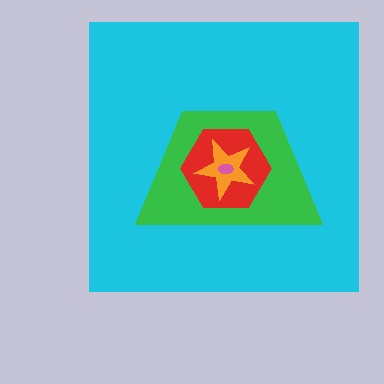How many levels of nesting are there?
5.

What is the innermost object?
The pink ellipse.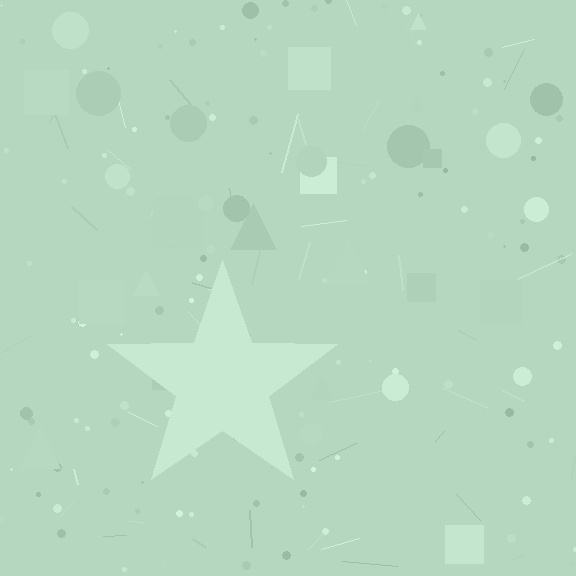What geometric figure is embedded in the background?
A star is embedded in the background.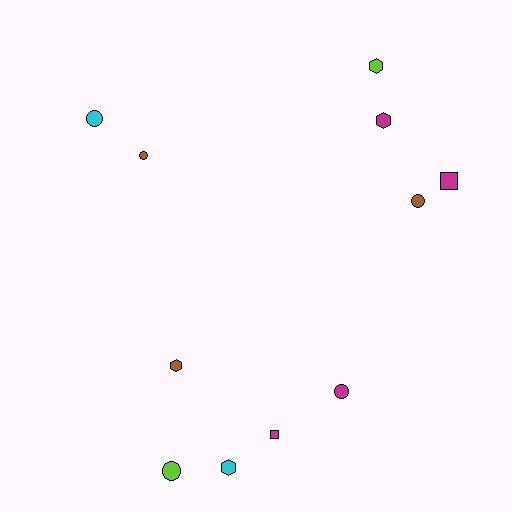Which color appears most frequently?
Magenta, with 4 objects.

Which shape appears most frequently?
Circle, with 5 objects.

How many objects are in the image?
There are 11 objects.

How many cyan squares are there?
There are no cyan squares.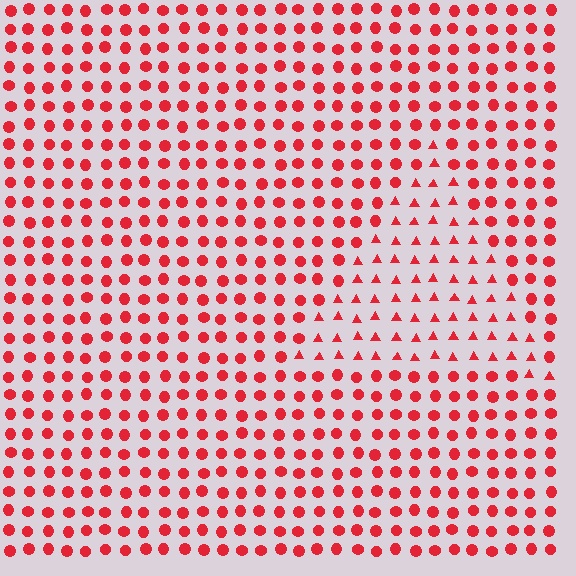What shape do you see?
I see a triangle.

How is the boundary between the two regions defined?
The boundary is defined by a change in element shape: triangles inside vs. circles outside. All elements share the same color and spacing.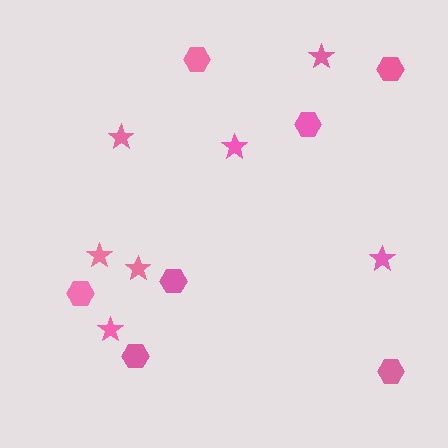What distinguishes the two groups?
There are 2 groups: one group of hexagons (7) and one group of stars (7).